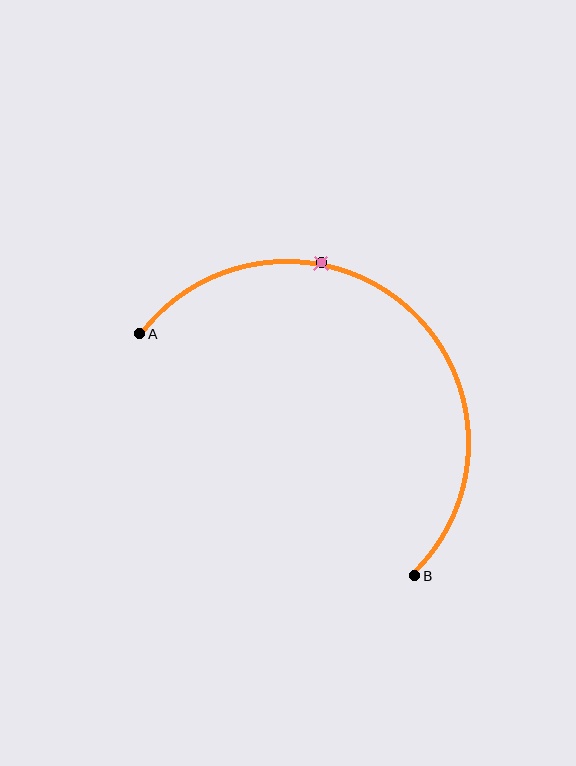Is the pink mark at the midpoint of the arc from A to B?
No. The pink mark lies on the arc but is closer to endpoint A. The arc midpoint would be at the point on the curve equidistant along the arc from both A and B.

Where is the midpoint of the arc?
The arc midpoint is the point on the curve farthest from the straight line joining A and B. It sits above and to the right of that line.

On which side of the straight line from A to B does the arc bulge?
The arc bulges above and to the right of the straight line connecting A and B.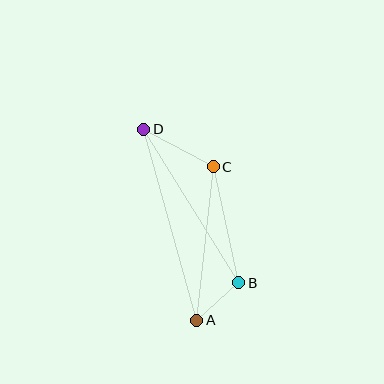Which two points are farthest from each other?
Points A and D are farthest from each other.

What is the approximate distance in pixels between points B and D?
The distance between B and D is approximately 181 pixels.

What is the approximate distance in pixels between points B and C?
The distance between B and C is approximately 119 pixels.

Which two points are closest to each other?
Points A and B are closest to each other.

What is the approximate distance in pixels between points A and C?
The distance between A and C is approximately 154 pixels.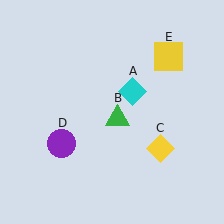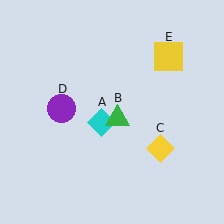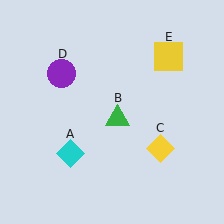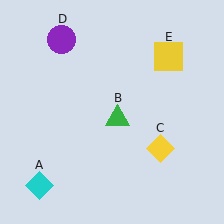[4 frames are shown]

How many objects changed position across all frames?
2 objects changed position: cyan diamond (object A), purple circle (object D).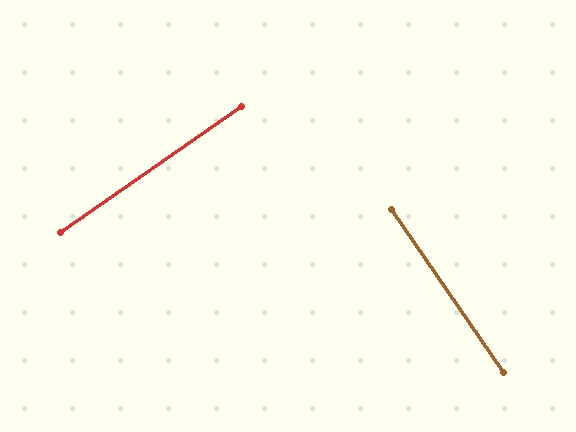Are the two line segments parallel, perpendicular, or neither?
Perpendicular — they meet at approximately 90°.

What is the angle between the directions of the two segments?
Approximately 90 degrees.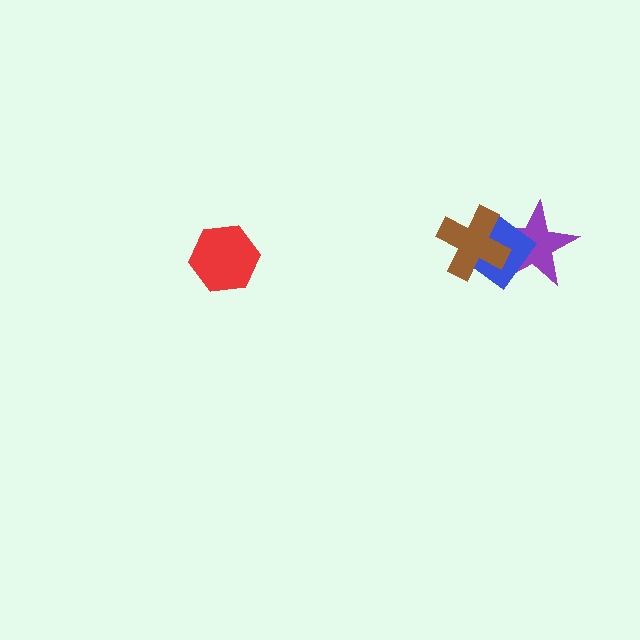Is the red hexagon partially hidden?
No, no other shape covers it.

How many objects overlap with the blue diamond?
2 objects overlap with the blue diamond.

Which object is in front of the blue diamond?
The brown cross is in front of the blue diamond.